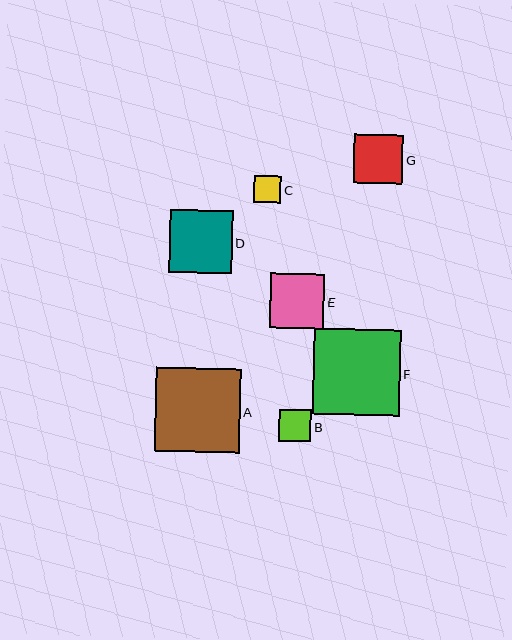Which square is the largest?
Square F is the largest with a size of approximately 87 pixels.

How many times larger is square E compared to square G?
Square E is approximately 1.1 times the size of square G.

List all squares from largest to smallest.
From largest to smallest: F, A, D, E, G, B, C.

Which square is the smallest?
Square C is the smallest with a size of approximately 27 pixels.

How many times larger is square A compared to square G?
Square A is approximately 1.7 times the size of square G.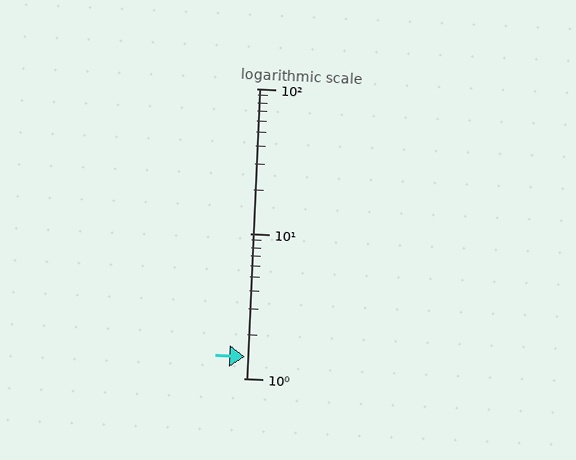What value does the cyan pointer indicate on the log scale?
The pointer indicates approximately 1.4.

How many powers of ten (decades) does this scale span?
The scale spans 2 decades, from 1 to 100.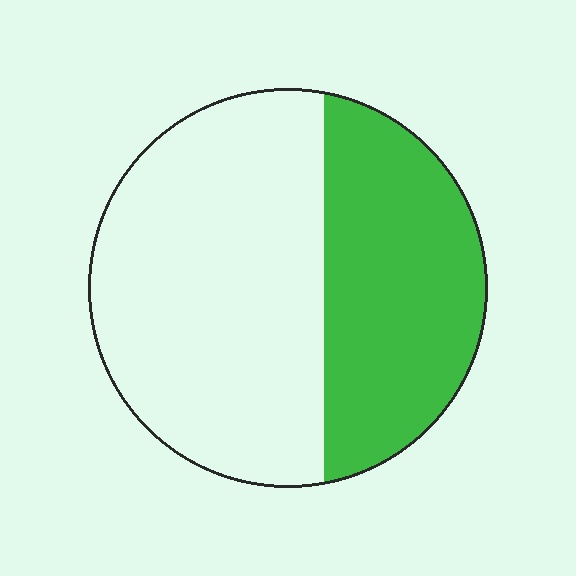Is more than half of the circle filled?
No.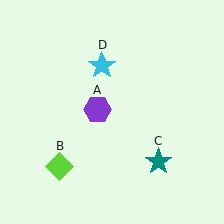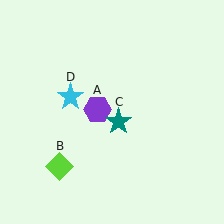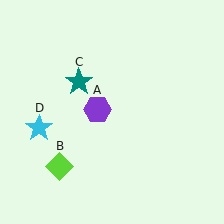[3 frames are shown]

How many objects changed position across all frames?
2 objects changed position: teal star (object C), cyan star (object D).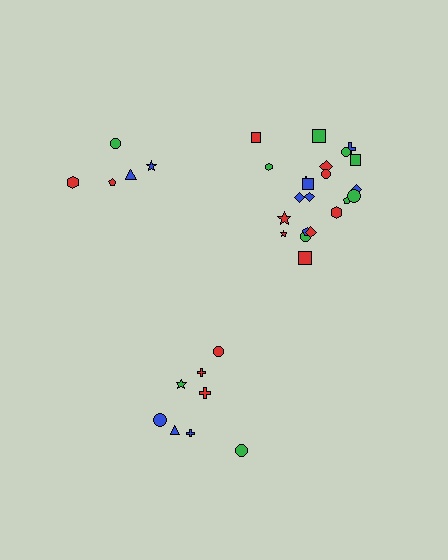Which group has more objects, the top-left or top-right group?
The top-right group.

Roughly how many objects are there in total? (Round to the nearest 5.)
Roughly 35 objects in total.